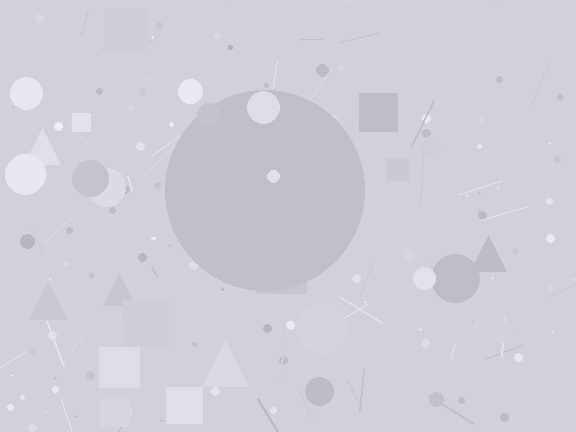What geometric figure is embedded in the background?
A circle is embedded in the background.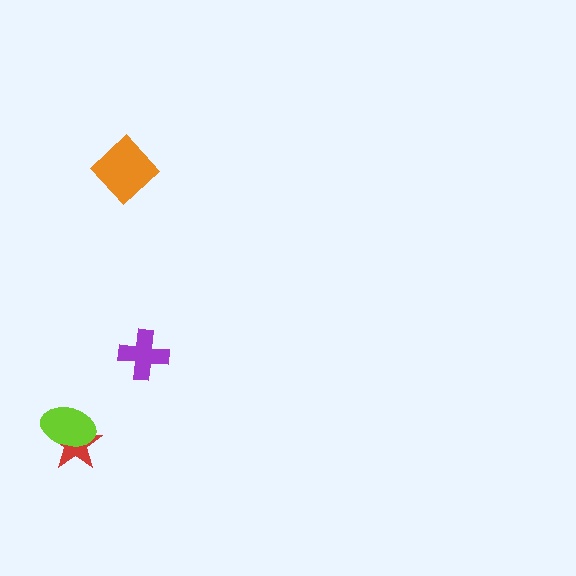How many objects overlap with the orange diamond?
0 objects overlap with the orange diamond.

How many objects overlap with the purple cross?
0 objects overlap with the purple cross.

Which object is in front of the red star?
The lime ellipse is in front of the red star.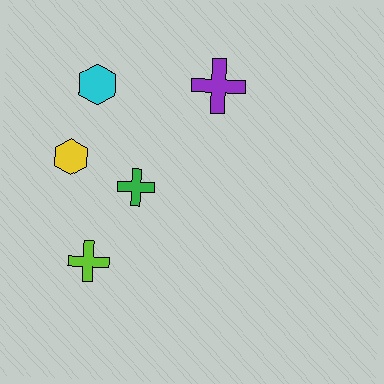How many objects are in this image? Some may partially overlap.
There are 5 objects.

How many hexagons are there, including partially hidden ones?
There are 2 hexagons.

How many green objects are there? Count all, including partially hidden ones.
There is 1 green object.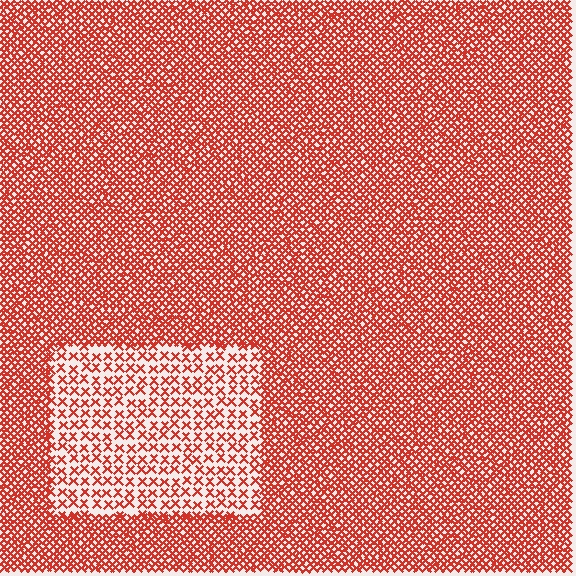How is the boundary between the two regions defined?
The boundary is defined by a change in element density (approximately 2.6x ratio). All elements are the same color, size, and shape.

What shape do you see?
I see a rectangle.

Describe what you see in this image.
The image contains small red elements arranged at two different densities. A rectangle-shaped region is visible where the elements are less densely packed than the surrounding area.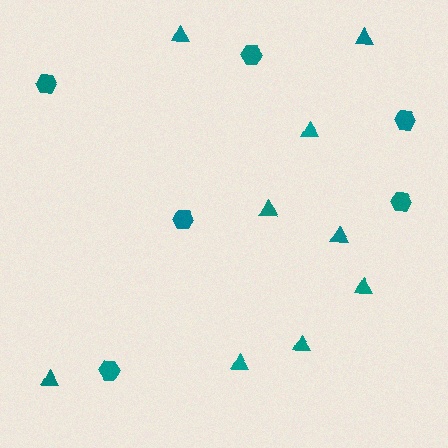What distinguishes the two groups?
There are 2 groups: one group of triangles (9) and one group of hexagons (6).